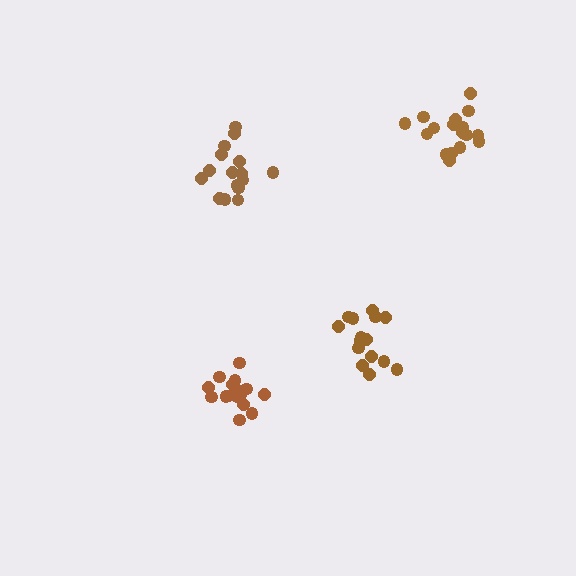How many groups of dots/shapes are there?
There are 4 groups.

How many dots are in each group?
Group 1: 17 dots, Group 2: 17 dots, Group 3: 15 dots, Group 4: 16 dots (65 total).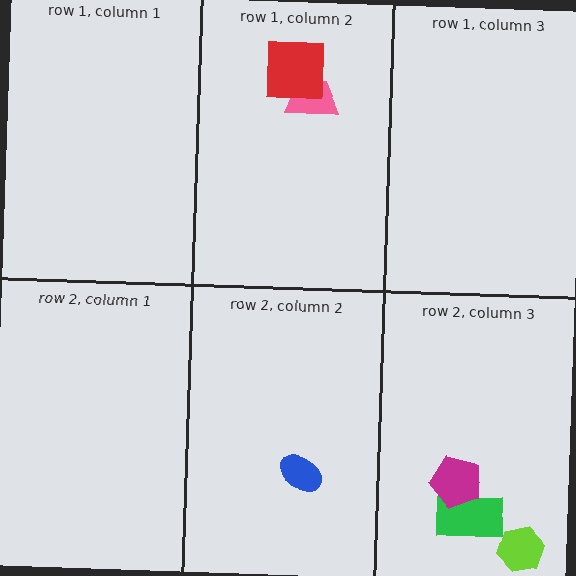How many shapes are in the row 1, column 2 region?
2.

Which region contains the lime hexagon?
The row 2, column 3 region.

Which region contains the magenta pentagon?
The row 2, column 3 region.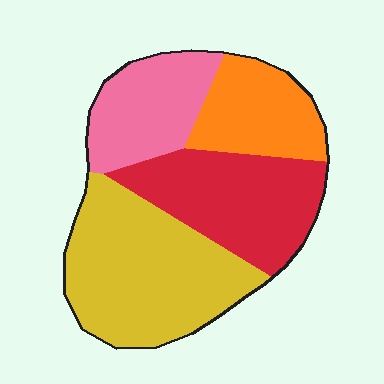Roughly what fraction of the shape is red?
Red covers about 25% of the shape.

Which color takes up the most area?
Yellow, at roughly 35%.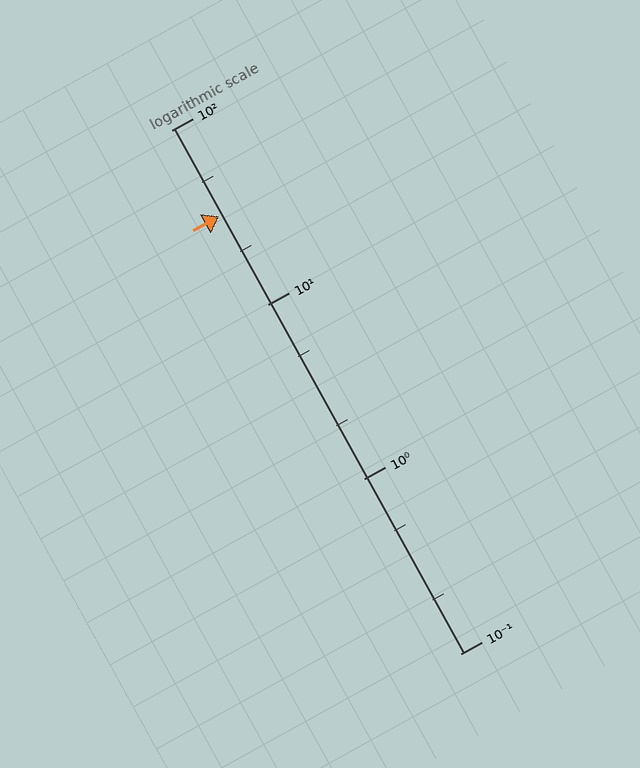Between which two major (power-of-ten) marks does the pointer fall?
The pointer is between 10 and 100.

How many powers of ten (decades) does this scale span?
The scale spans 3 decades, from 0.1 to 100.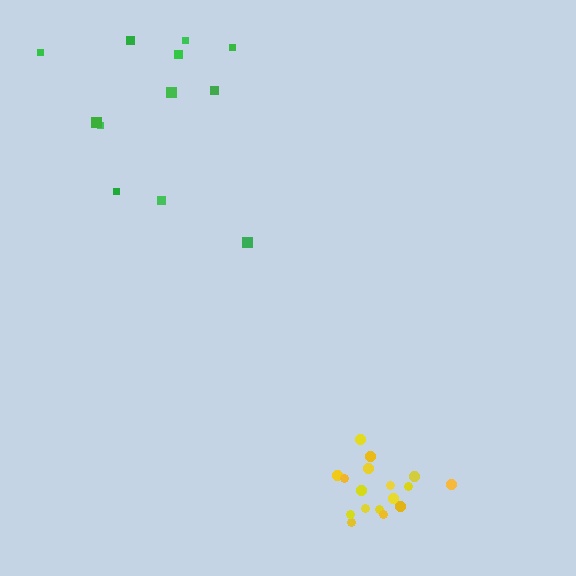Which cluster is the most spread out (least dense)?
Green.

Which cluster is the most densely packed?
Yellow.